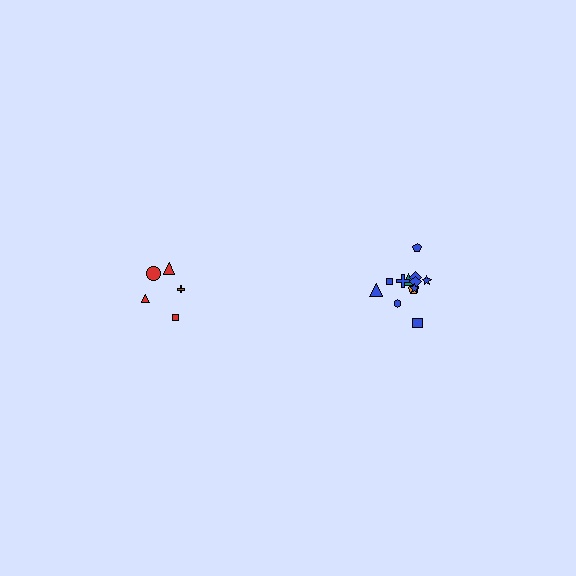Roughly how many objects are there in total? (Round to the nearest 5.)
Roughly 15 objects in total.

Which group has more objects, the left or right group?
The right group.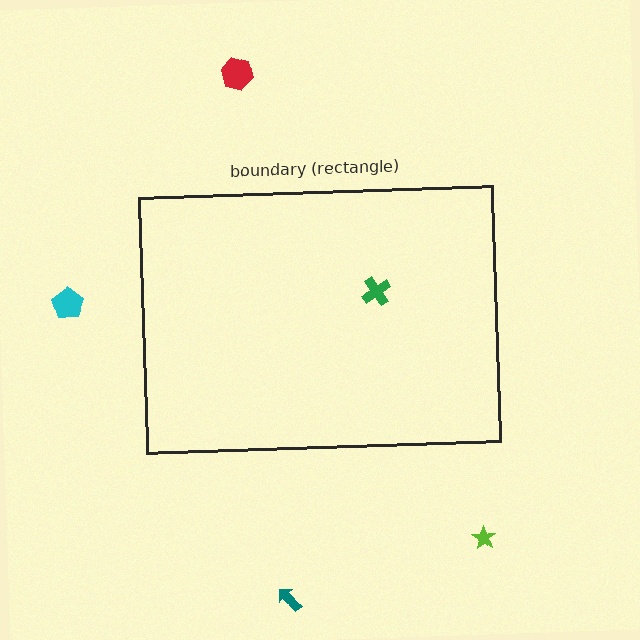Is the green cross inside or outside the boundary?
Inside.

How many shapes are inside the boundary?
1 inside, 4 outside.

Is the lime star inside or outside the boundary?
Outside.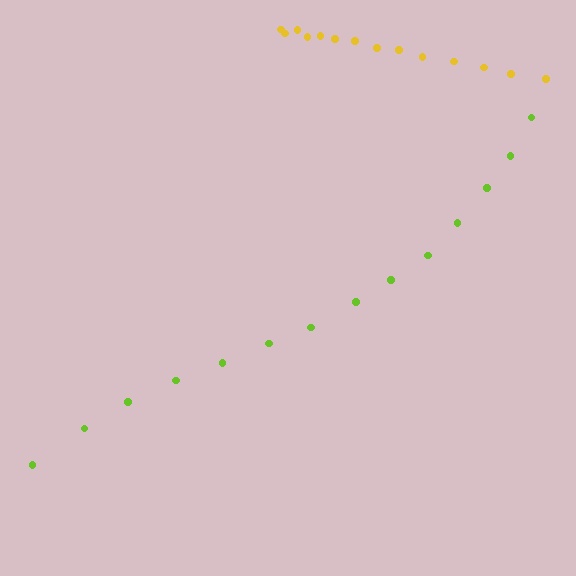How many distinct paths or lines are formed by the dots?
There are 2 distinct paths.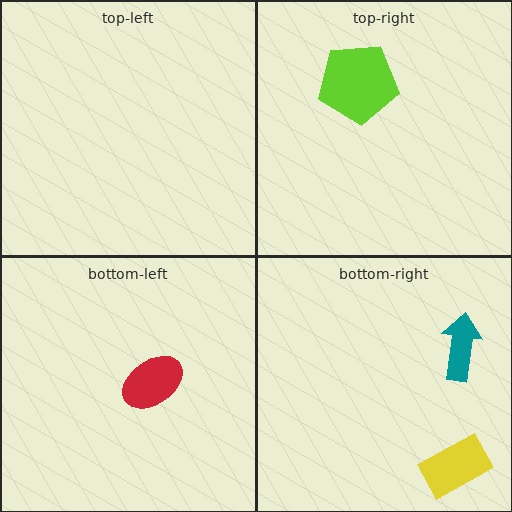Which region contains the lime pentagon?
The top-right region.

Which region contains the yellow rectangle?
The bottom-right region.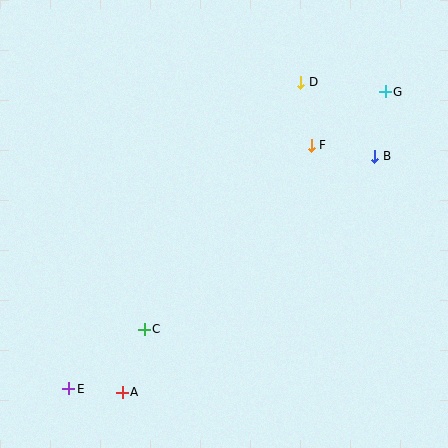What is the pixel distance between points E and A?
The distance between E and A is 53 pixels.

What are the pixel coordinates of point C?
Point C is at (144, 329).